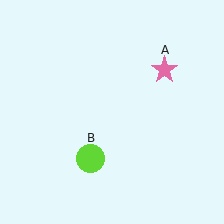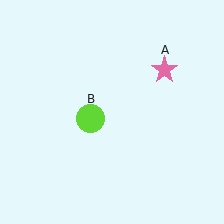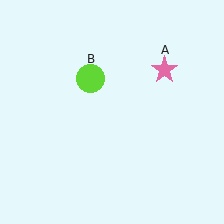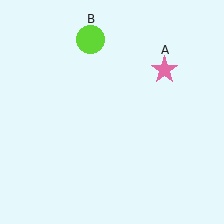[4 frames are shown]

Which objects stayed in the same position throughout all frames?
Pink star (object A) remained stationary.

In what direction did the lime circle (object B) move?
The lime circle (object B) moved up.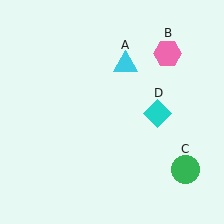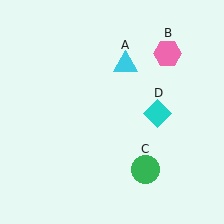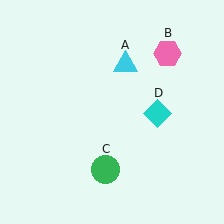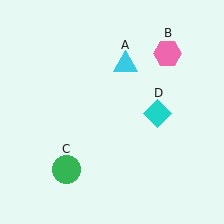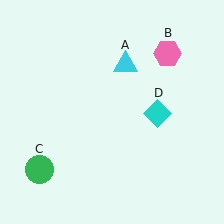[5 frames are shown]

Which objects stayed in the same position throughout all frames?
Cyan triangle (object A) and pink hexagon (object B) and cyan diamond (object D) remained stationary.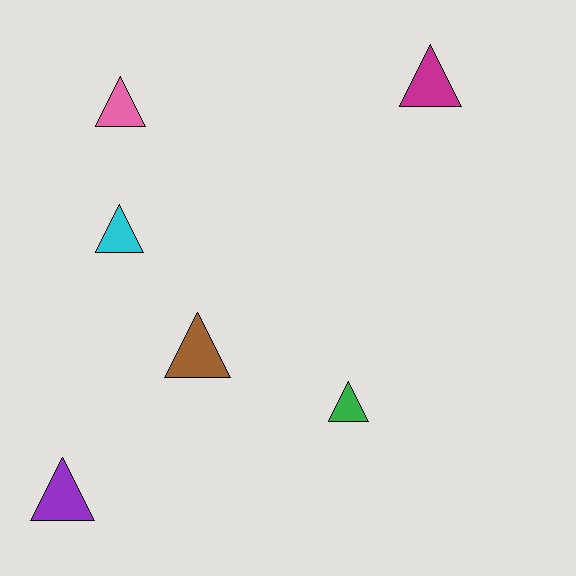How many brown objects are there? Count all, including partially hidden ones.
There is 1 brown object.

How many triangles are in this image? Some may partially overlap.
There are 6 triangles.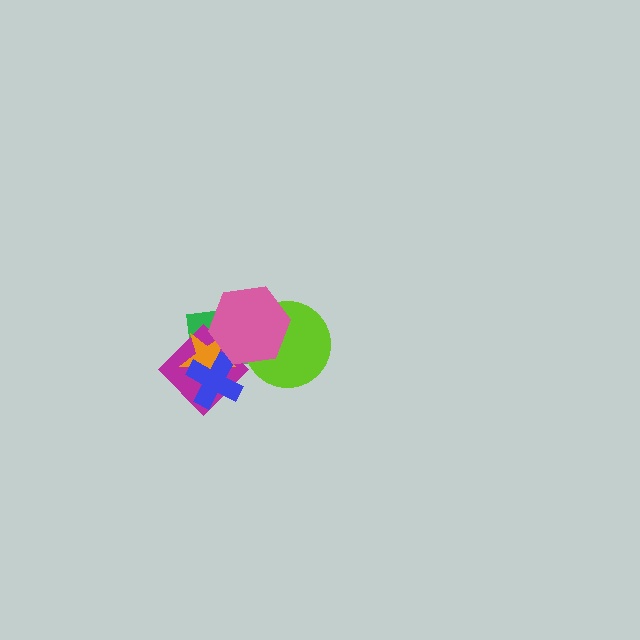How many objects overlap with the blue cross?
3 objects overlap with the blue cross.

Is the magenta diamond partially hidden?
Yes, it is partially covered by another shape.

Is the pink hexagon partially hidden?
No, no other shape covers it.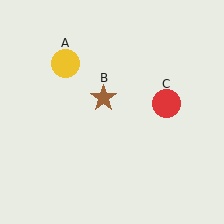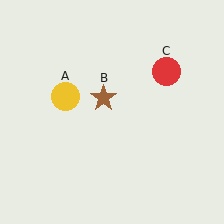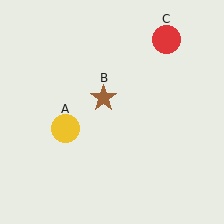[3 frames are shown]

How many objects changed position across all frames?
2 objects changed position: yellow circle (object A), red circle (object C).